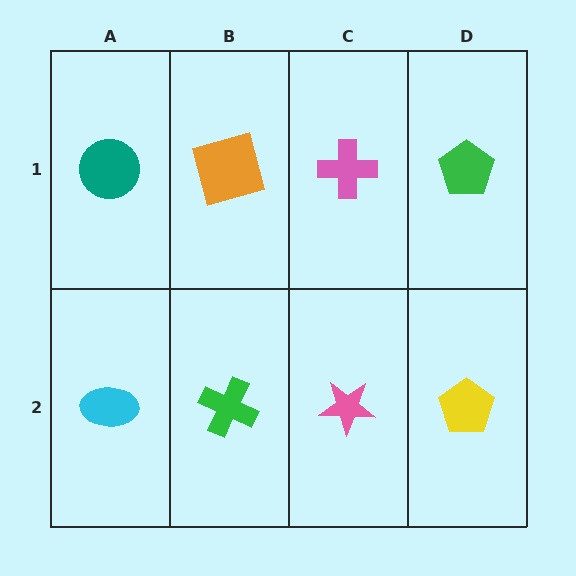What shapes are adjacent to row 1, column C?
A pink star (row 2, column C), an orange square (row 1, column B), a green pentagon (row 1, column D).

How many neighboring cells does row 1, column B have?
3.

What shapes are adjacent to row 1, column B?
A green cross (row 2, column B), a teal circle (row 1, column A), a pink cross (row 1, column C).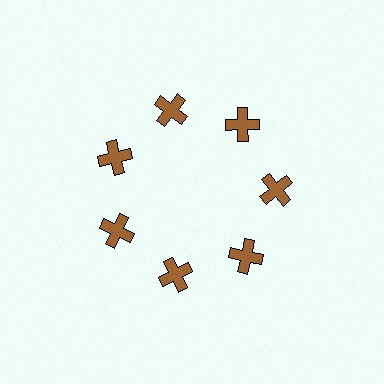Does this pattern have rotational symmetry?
Yes, this pattern has 7-fold rotational symmetry. It looks the same after rotating 51 degrees around the center.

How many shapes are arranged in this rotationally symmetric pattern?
There are 7 shapes, arranged in 7 groups of 1.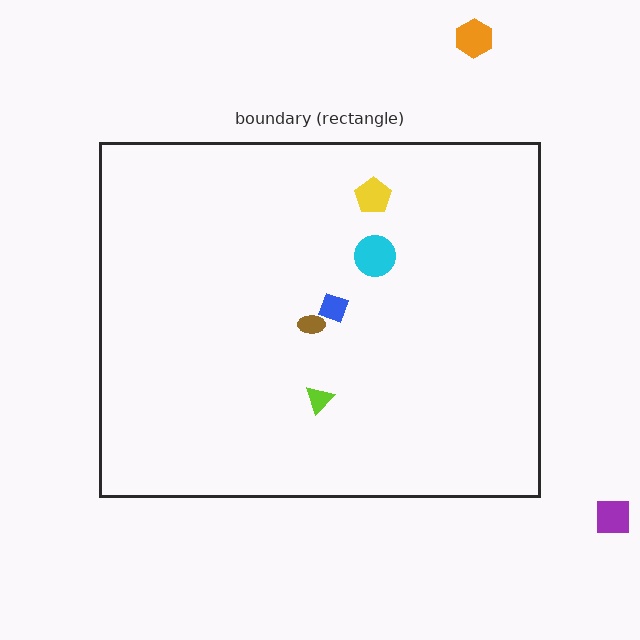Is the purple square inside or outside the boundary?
Outside.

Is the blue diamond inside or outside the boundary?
Inside.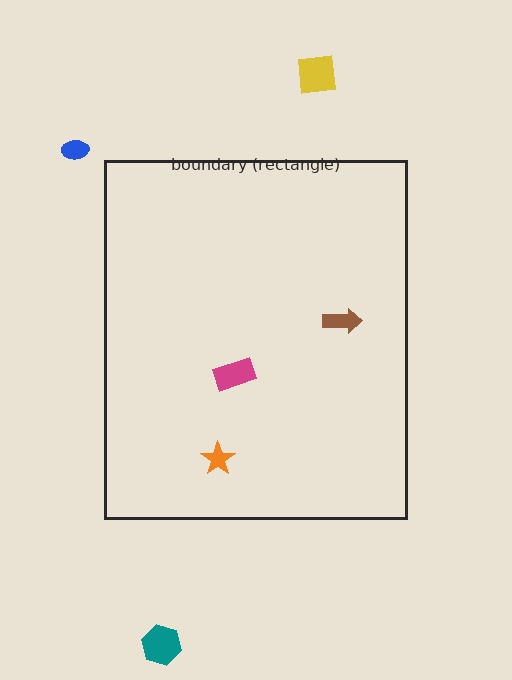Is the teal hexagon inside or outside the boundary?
Outside.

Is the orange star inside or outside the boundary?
Inside.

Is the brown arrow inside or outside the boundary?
Inside.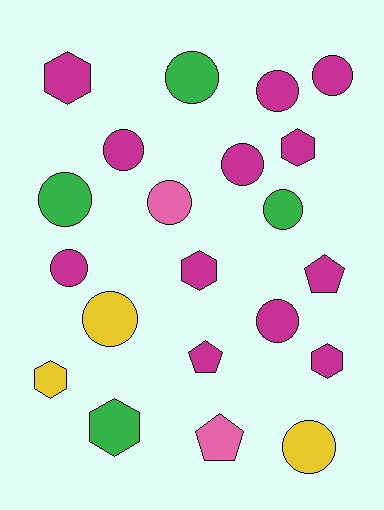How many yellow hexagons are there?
There is 1 yellow hexagon.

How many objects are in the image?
There are 21 objects.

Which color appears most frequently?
Magenta, with 12 objects.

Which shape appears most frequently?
Circle, with 12 objects.